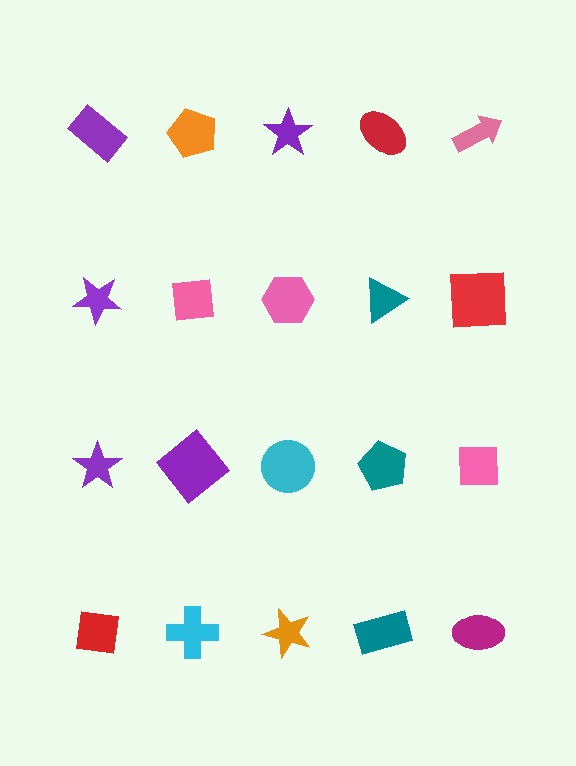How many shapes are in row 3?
5 shapes.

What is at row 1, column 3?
A purple star.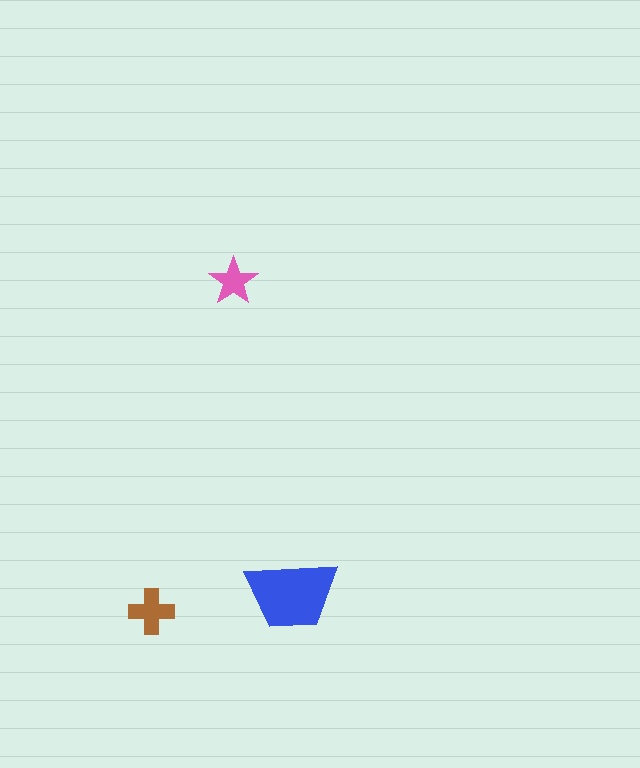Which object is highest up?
The pink star is topmost.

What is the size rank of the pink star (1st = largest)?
3rd.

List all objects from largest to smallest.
The blue trapezoid, the brown cross, the pink star.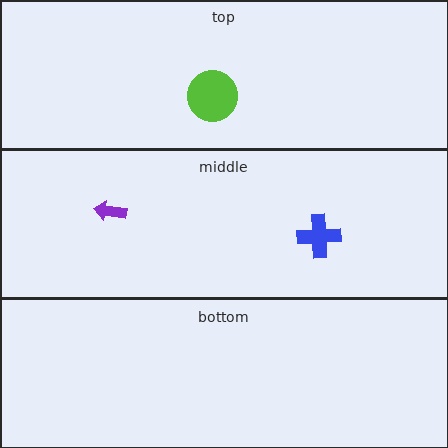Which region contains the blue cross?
The middle region.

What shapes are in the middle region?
The blue cross, the purple arrow.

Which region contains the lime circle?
The top region.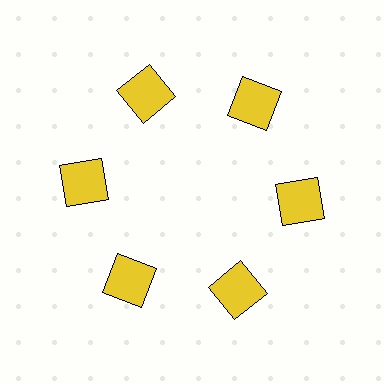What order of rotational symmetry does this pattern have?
This pattern has 6-fold rotational symmetry.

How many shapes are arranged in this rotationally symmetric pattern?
There are 6 shapes, arranged in 6 groups of 1.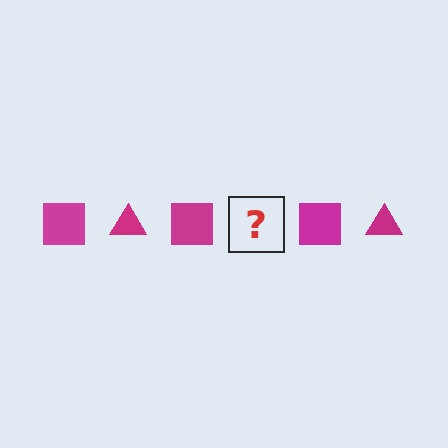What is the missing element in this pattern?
The missing element is a magenta triangle.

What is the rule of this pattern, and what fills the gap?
The rule is that the pattern cycles through square, triangle shapes in magenta. The gap should be filled with a magenta triangle.